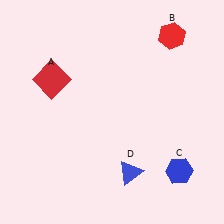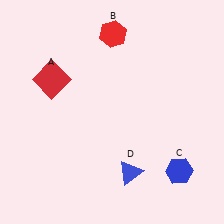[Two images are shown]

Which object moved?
The red hexagon (B) moved left.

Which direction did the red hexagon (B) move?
The red hexagon (B) moved left.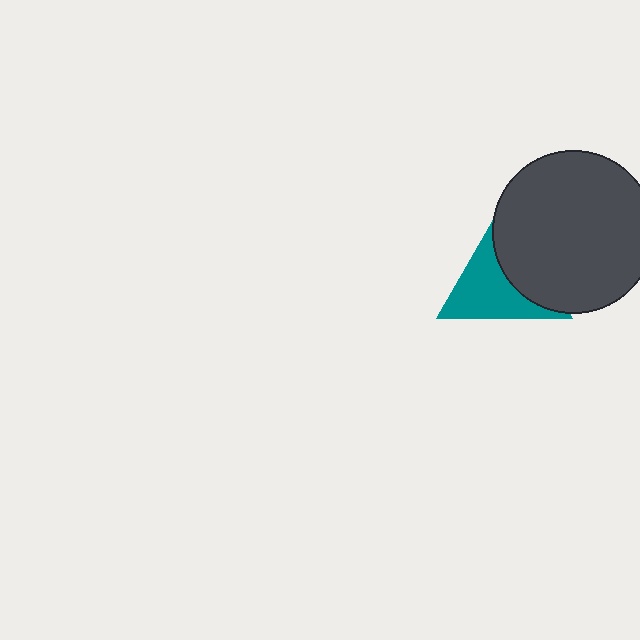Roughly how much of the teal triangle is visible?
About half of it is visible (roughly 56%).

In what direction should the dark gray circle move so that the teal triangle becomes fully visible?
The dark gray circle should move right. That is the shortest direction to clear the overlap and leave the teal triangle fully visible.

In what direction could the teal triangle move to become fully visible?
The teal triangle could move left. That would shift it out from behind the dark gray circle entirely.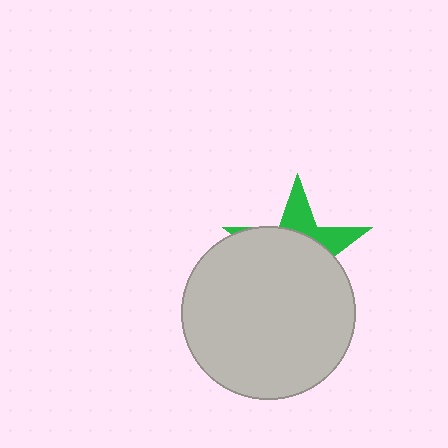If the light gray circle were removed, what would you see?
You would see the complete green star.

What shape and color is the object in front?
The object in front is a light gray circle.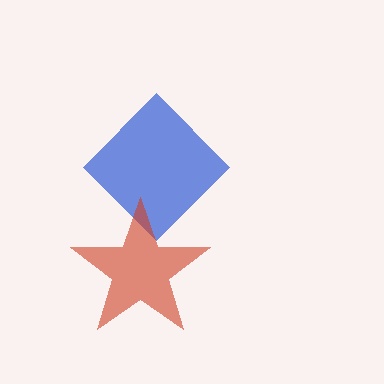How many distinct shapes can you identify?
There are 2 distinct shapes: a blue diamond, a red star.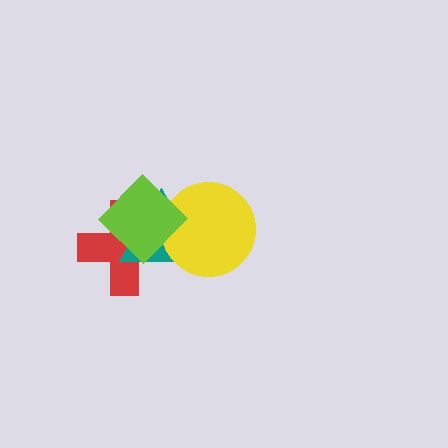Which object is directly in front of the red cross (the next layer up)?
The teal triangle is directly in front of the red cross.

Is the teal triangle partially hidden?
Yes, it is partially covered by another shape.